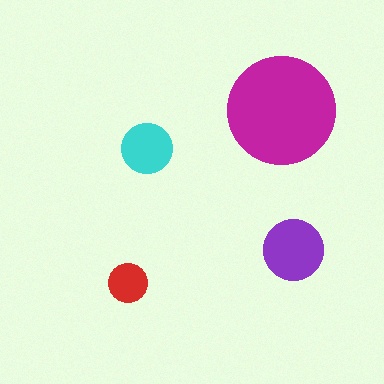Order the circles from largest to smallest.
the magenta one, the purple one, the cyan one, the red one.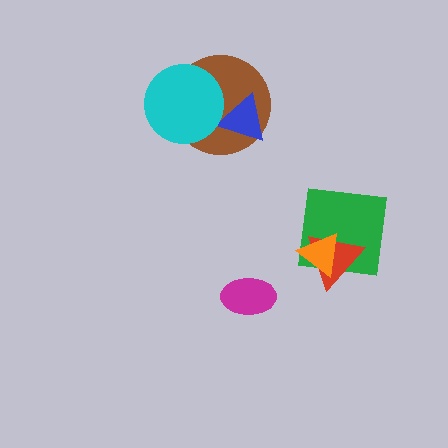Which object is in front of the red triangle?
The orange triangle is in front of the red triangle.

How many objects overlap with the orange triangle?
2 objects overlap with the orange triangle.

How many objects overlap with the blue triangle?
1 object overlaps with the blue triangle.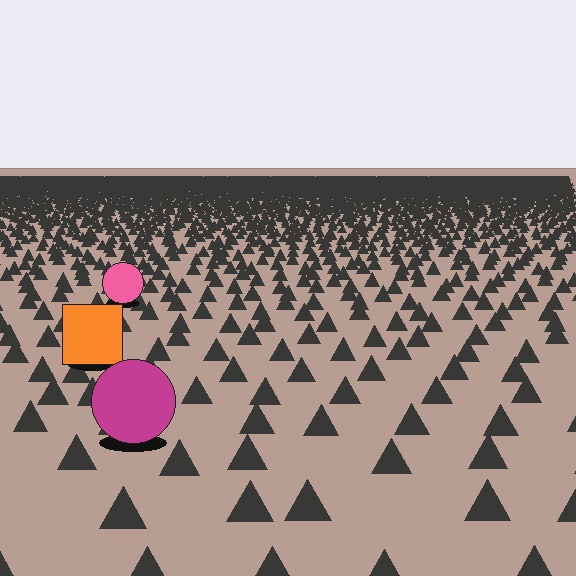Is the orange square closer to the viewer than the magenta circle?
No. The magenta circle is closer — you can tell from the texture gradient: the ground texture is coarser near it.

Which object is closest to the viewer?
The magenta circle is closest. The texture marks near it are larger and more spread out.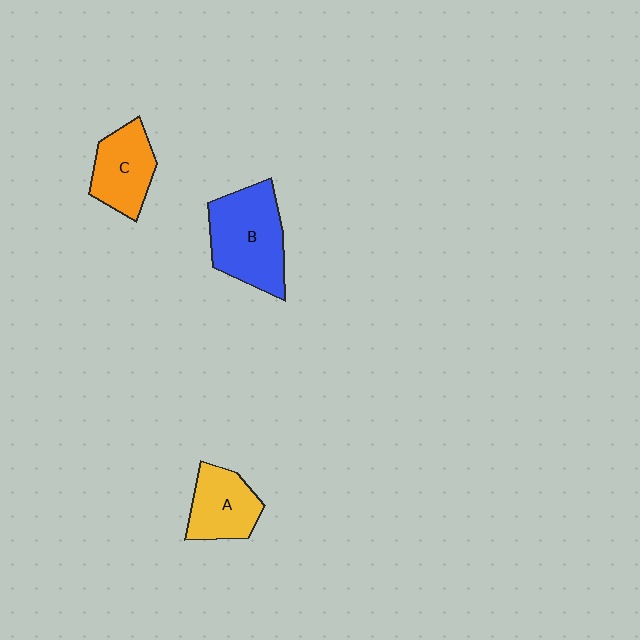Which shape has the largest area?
Shape B (blue).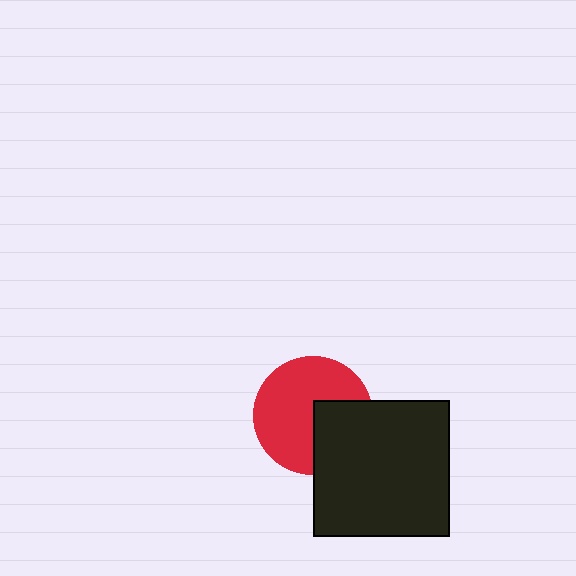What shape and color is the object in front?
The object in front is a black square.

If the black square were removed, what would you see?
You would see the complete red circle.